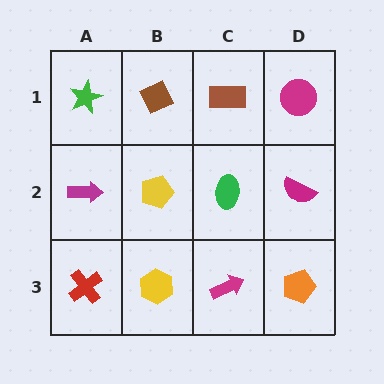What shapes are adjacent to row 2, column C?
A brown rectangle (row 1, column C), a magenta arrow (row 3, column C), a yellow pentagon (row 2, column B), a magenta semicircle (row 2, column D).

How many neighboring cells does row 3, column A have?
2.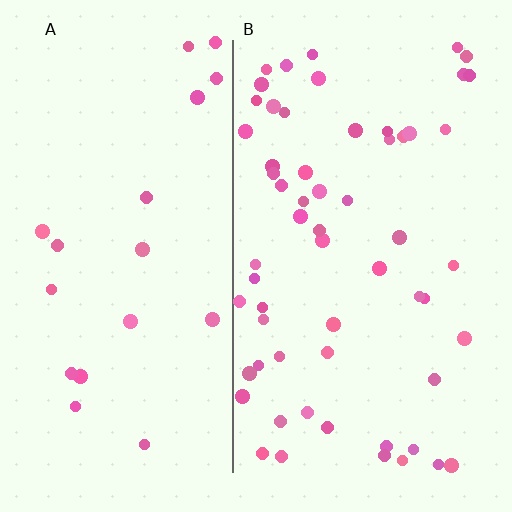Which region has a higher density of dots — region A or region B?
B (the right).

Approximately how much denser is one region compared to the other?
Approximately 3.1× — region B over region A.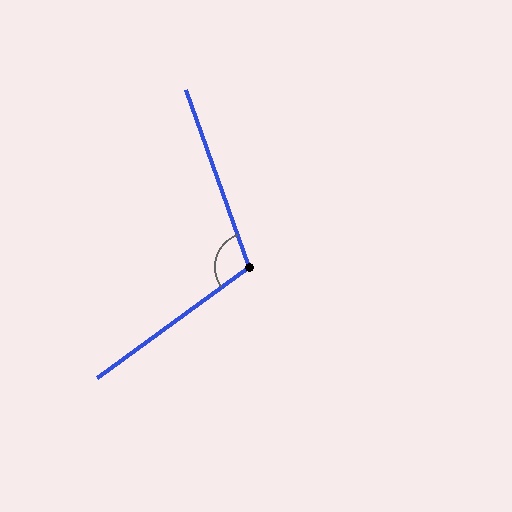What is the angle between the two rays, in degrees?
Approximately 106 degrees.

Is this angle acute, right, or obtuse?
It is obtuse.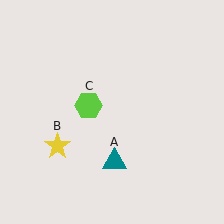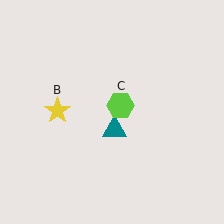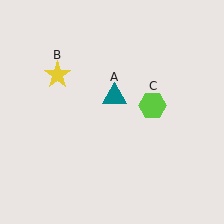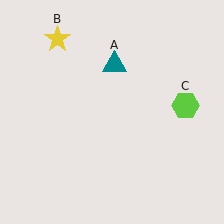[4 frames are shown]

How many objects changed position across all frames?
3 objects changed position: teal triangle (object A), yellow star (object B), lime hexagon (object C).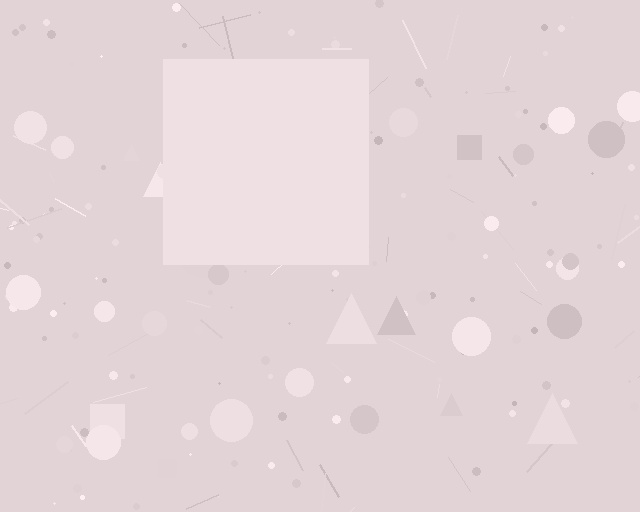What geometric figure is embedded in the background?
A square is embedded in the background.